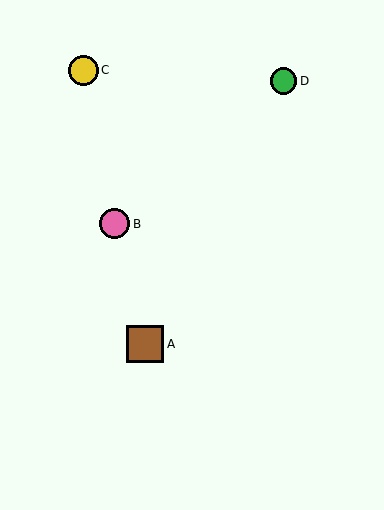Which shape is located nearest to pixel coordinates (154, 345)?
The brown square (labeled A) at (145, 344) is nearest to that location.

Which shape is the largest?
The brown square (labeled A) is the largest.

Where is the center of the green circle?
The center of the green circle is at (284, 81).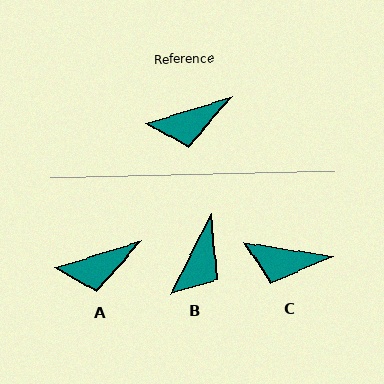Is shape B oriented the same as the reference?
No, it is off by about 47 degrees.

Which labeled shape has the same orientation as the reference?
A.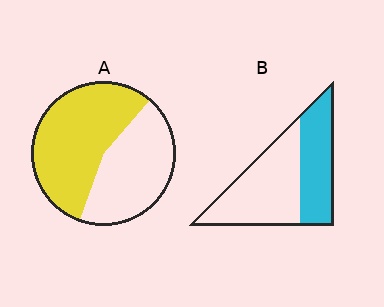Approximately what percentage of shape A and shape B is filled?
A is approximately 55% and B is approximately 40%.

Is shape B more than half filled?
No.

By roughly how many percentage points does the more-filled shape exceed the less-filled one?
By roughly 15 percentage points (A over B).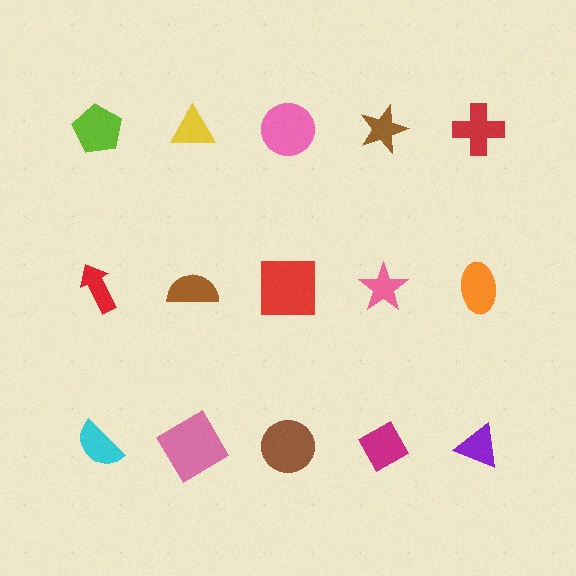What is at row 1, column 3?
A pink circle.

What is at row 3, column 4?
A magenta diamond.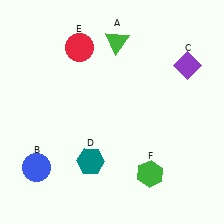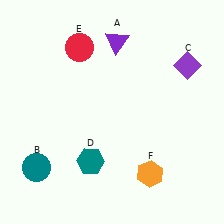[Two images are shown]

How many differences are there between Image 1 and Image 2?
There are 3 differences between the two images.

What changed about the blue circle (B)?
In Image 1, B is blue. In Image 2, it changed to teal.